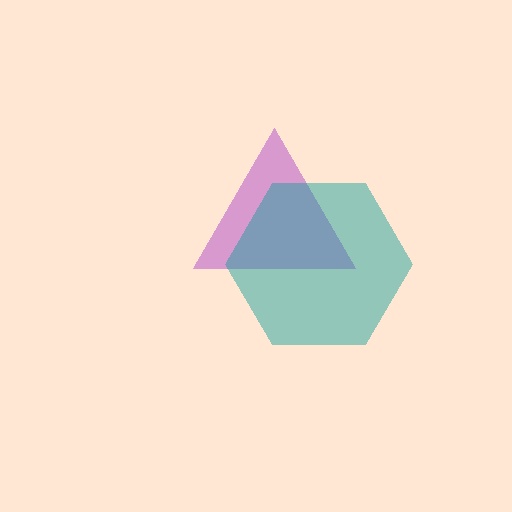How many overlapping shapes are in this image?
There are 2 overlapping shapes in the image.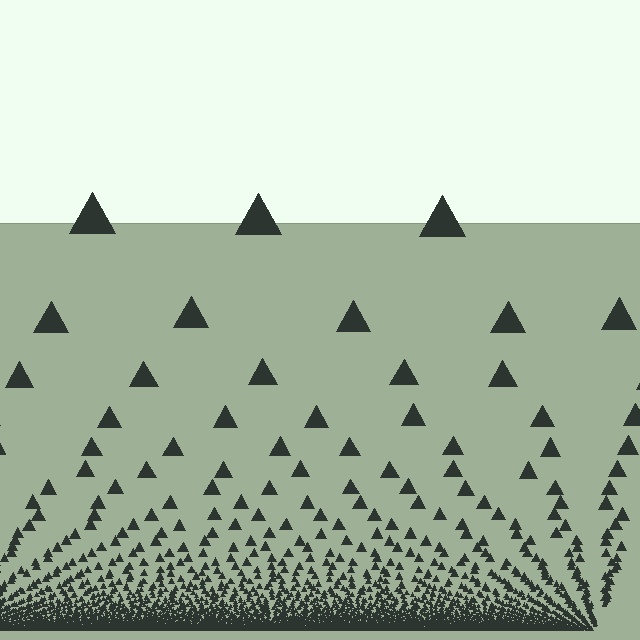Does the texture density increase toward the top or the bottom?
Density increases toward the bottom.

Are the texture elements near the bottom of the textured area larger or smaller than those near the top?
Smaller. The gradient is inverted — elements near the bottom are smaller and denser.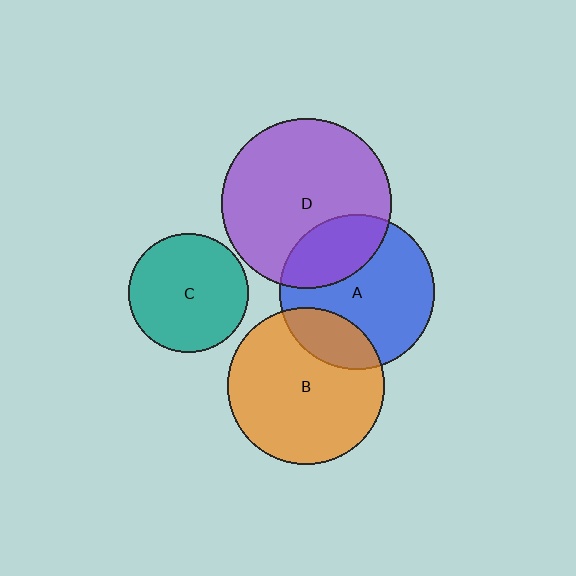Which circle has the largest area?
Circle D (purple).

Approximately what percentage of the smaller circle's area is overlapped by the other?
Approximately 30%.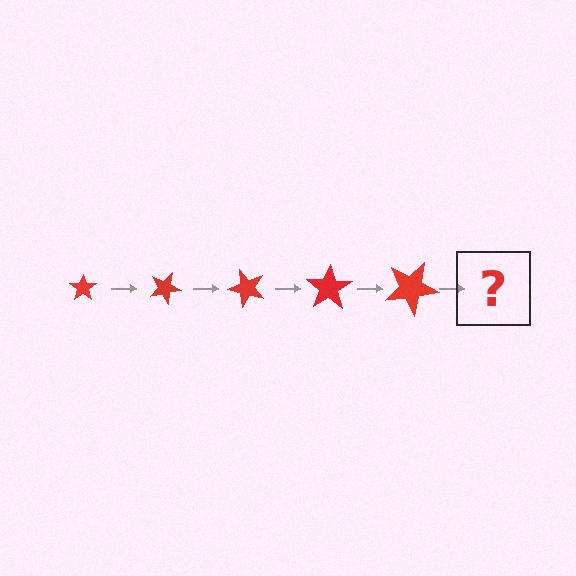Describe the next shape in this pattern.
It should be a star, larger than the previous one and rotated 125 degrees from the start.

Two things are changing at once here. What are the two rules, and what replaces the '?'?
The two rules are that the star grows larger each step and it rotates 25 degrees each step. The '?' should be a star, larger than the previous one and rotated 125 degrees from the start.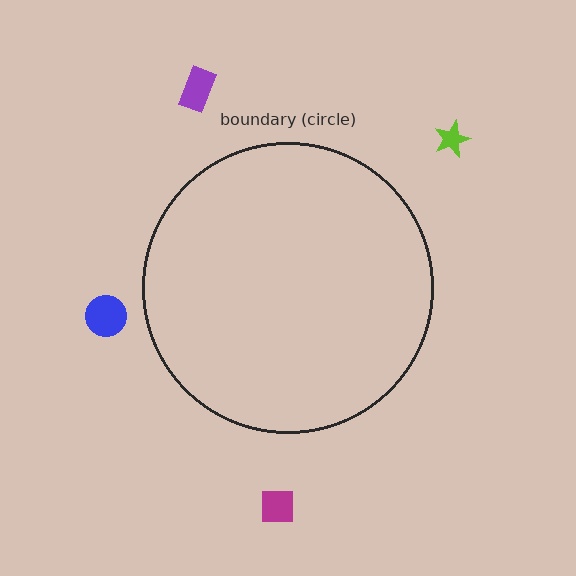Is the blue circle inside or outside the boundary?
Outside.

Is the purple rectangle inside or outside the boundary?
Outside.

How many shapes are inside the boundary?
0 inside, 4 outside.